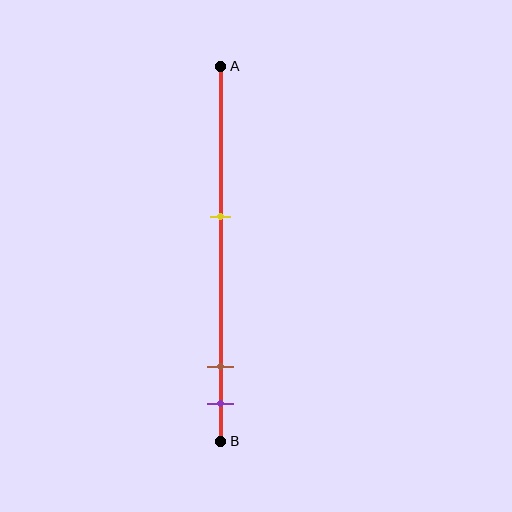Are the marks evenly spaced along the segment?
No, the marks are not evenly spaced.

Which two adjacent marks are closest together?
The brown and purple marks are the closest adjacent pair.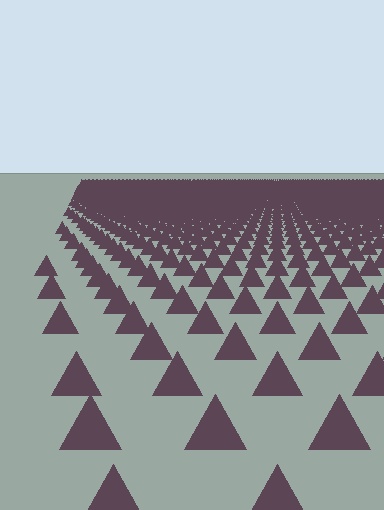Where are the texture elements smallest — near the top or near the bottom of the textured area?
Near the top.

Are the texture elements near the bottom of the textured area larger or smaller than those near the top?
Larger. Near the bottom, elements are closer to the viewer and appear at a bigger on-screen size.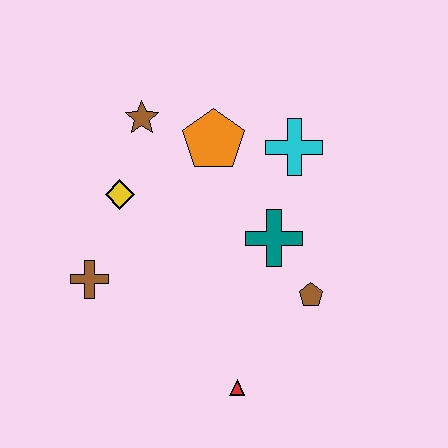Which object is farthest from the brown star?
The red triangle is farthest from the brown star.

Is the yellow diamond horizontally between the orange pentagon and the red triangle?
No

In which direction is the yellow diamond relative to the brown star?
The yellow diamond is below the brown star.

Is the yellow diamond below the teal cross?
No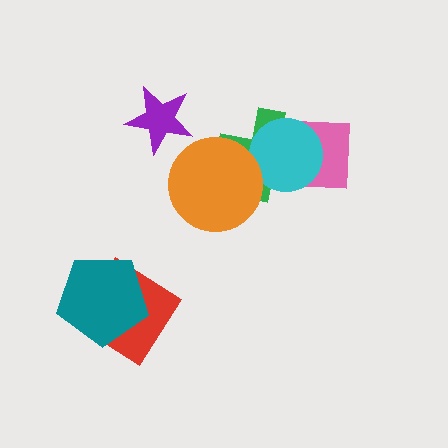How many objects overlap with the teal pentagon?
1 object overlaps with the teal pentagon.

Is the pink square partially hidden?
Yes, it is partially covered by another shape.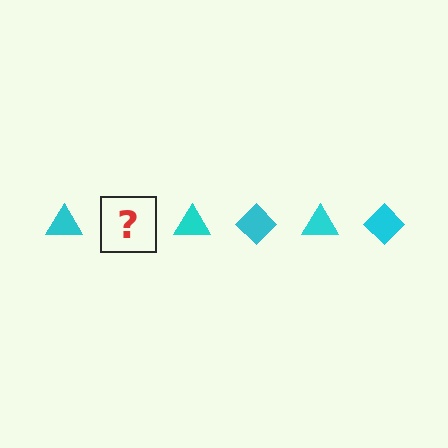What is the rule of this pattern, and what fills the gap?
The rule is that the pattern cycles through triangle, diamond shapes in cyan. The gap should be filled with a cyan diamond.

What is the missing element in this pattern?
The missing element is a cyan diamond.